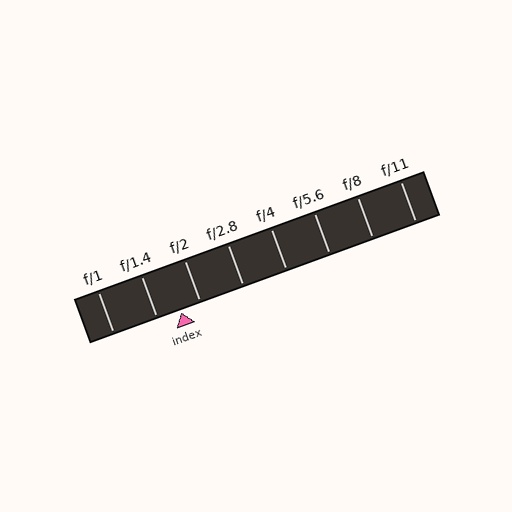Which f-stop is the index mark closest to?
The index mark is closest to f/2.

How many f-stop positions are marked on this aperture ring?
There are 8 f-stop positions marked.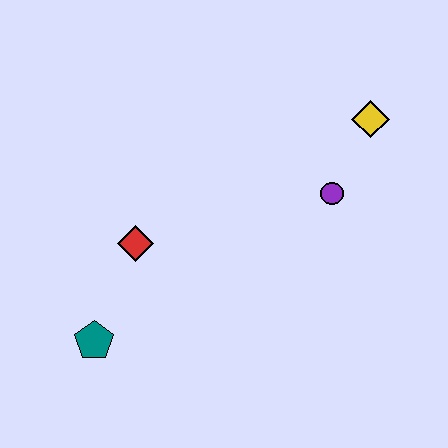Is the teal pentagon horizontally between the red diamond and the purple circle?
No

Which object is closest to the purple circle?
The yellow diamond is closest to the purple circle.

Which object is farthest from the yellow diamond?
The teal pentagon is farthest from the yellow diamond.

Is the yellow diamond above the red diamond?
Yes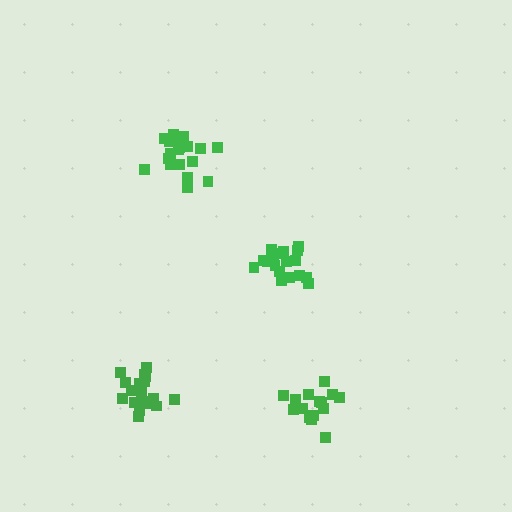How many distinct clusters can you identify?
There are 4 distinct clusters.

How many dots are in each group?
Group 1: 18 dots, Group 2: 15 dots, Group 3: 19 dots, Group 4: 20 dots (72 total).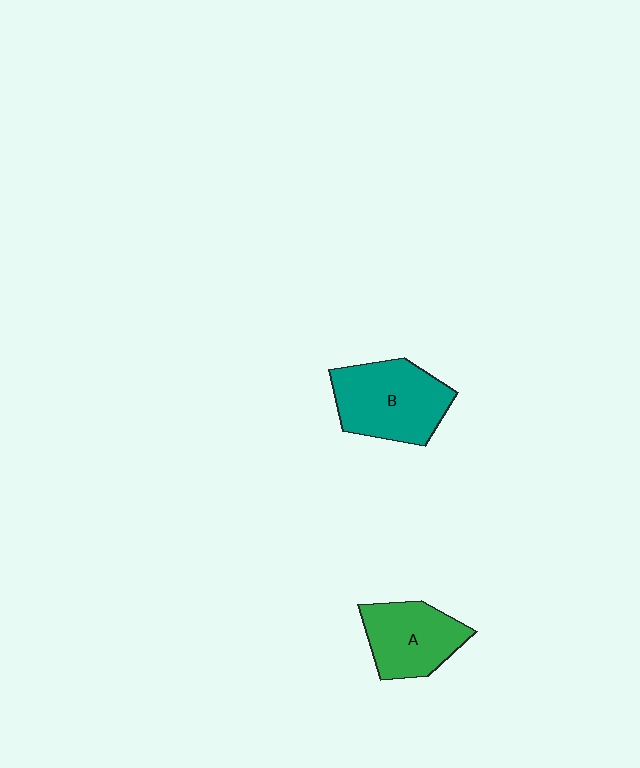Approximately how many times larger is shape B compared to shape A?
Approximately 1.3 times.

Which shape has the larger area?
Shape B (teal).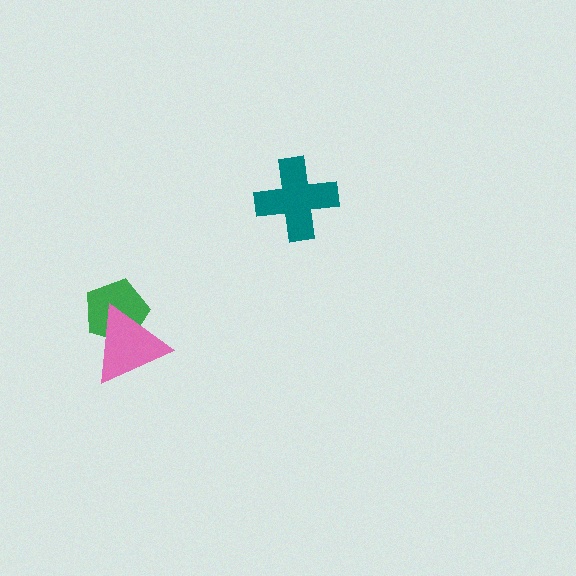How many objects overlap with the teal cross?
0 objects overlap with the teal cross.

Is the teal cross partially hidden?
No, no other shape covers it.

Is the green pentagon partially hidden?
Yes, it is partially covered by another shape.